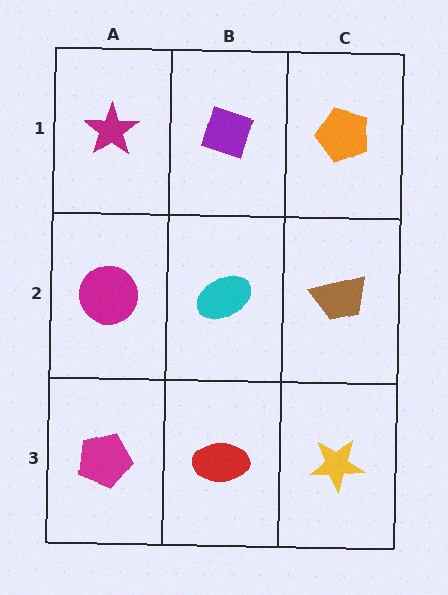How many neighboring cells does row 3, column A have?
2.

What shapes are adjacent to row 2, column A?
A magenta star (row 1, column A), a magenta pentagon (row 3, column A), a cyan ellipse (row 2, column B).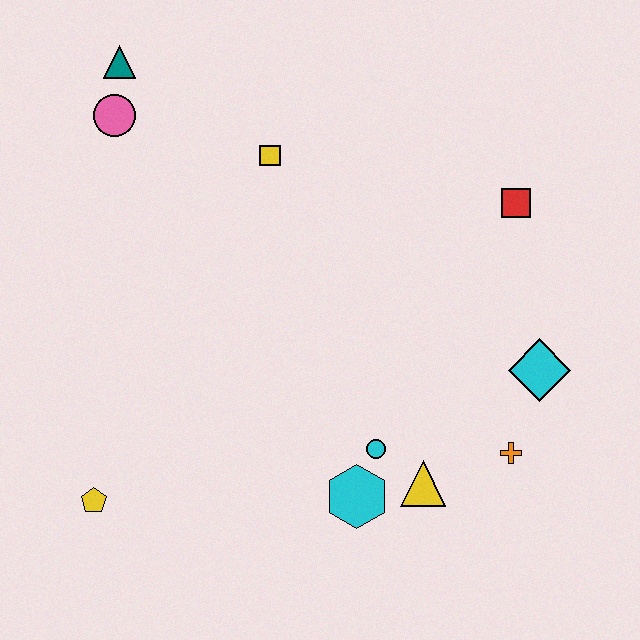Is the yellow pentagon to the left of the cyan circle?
Yes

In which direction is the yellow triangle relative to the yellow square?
The yellow triangle is below the yellow square.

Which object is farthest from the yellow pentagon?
The red square is farthest from the yellow pentagon.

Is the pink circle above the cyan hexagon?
Yes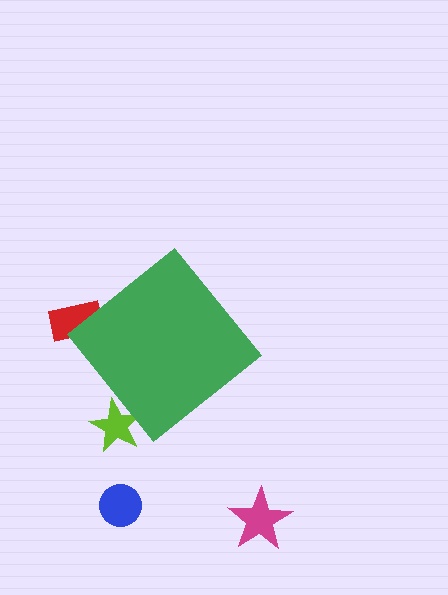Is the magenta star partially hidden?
No, the magenta star is fully visible.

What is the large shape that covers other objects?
A green diamond.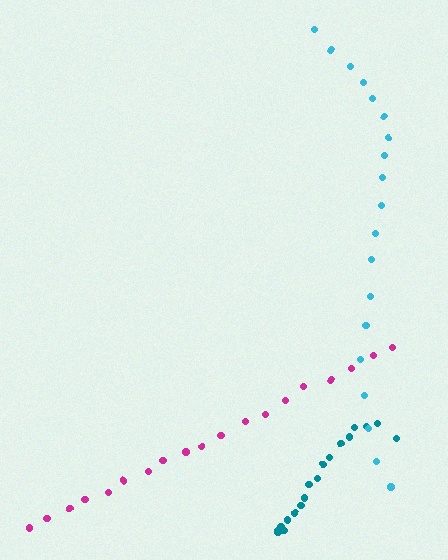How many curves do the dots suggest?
There are 3 distinct paths.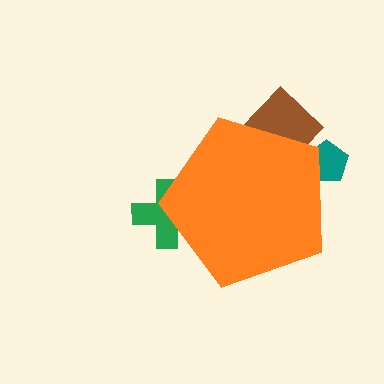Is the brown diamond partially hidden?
Yes, the brown diamond is partially hidden behind the orange pentagon.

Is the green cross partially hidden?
Yes, the green cross is partially hidden behind the orange pentagon.